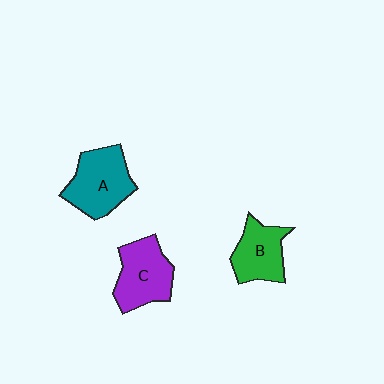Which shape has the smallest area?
Shape B (green).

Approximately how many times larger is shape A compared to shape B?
Approximately 1.3 times.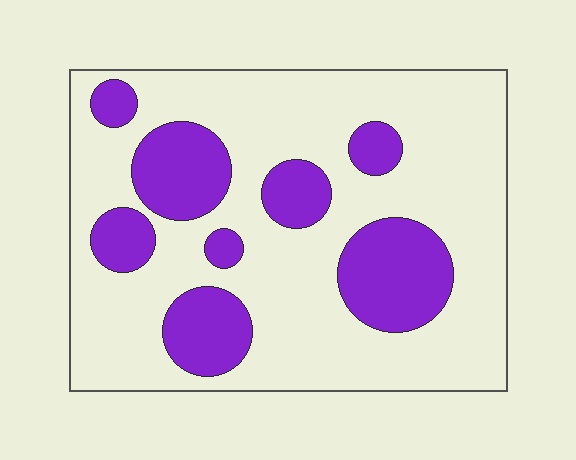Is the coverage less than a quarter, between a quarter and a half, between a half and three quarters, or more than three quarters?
Between a quarter and a half.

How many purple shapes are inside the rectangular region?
8.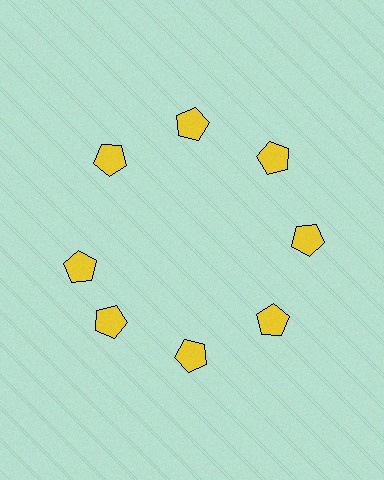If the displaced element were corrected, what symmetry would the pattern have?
It would have 8-fold rotational symmetry — the pattern would map onto itself every 45 degrees.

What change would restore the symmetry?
The symmetry would be restored by rotating it back into even spacing with its neighbors so that all 8 pentagons sit at equal angles and equal distance from the center.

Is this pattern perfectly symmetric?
No. The 8 yellow pentagons are arranged in a ring, but one element near the 9 o'clock position is rotated out of alignment along the ring, breaking the 8-fold rotational symmetry.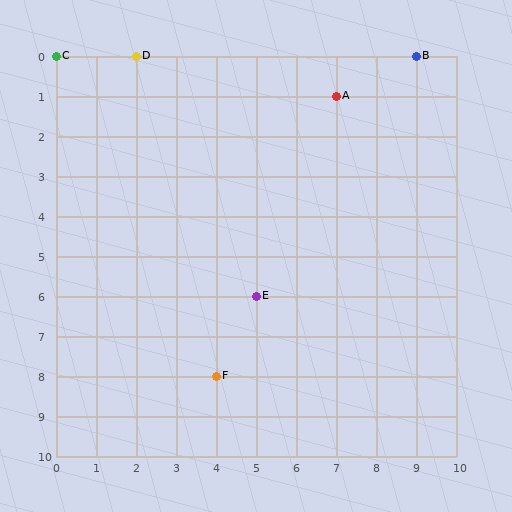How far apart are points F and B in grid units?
Points F and B are 5 columns and 8 rows apart (about 9.4 grid units diagonally).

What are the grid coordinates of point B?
Point B is at grid coordinates (9, 0).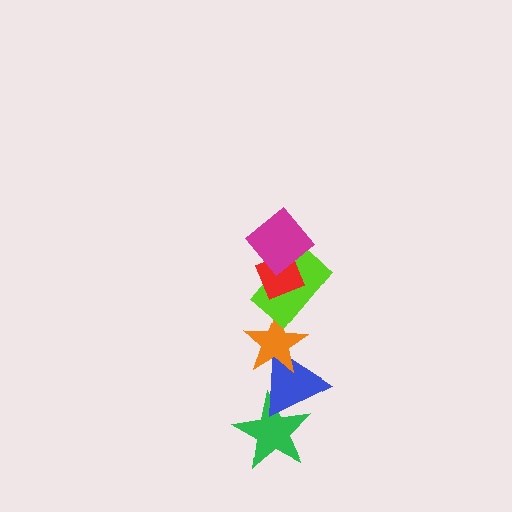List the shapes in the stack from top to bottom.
From top to bottom: the magenta diamond, the red diamond, the lime rectangle, the orange star, the blue triangle, the green star.